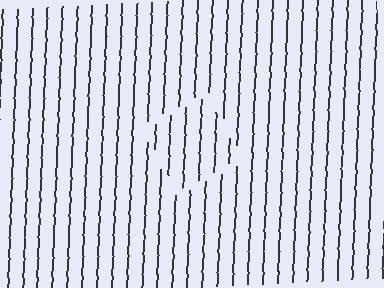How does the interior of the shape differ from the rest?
The interior of the shape contains the same grating, shifted by half a period — the contour is defined by the phase discontinuity where line-ends from the inner and outer gratings abut.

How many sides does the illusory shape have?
4 sides — the line-ends trace a square.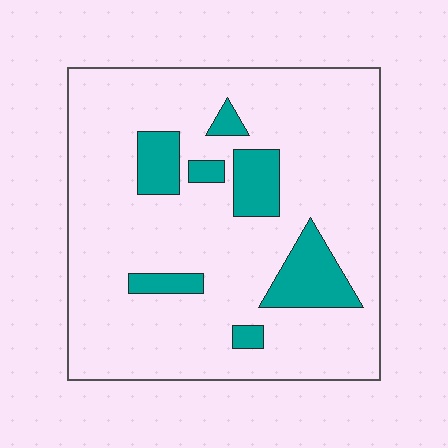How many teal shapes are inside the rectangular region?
7.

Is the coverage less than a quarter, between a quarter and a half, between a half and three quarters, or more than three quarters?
Less than a quarter.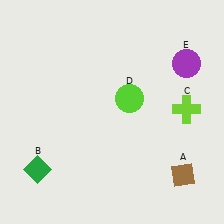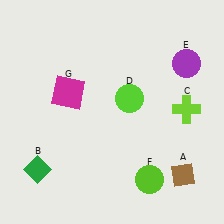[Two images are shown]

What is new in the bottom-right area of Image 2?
A lime circle (F) was added in the bottom-right area of Image 2.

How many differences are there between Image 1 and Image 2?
There are 2 differences between the two images.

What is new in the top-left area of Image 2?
A magenta square (G) was added in the top-left area of Image 2.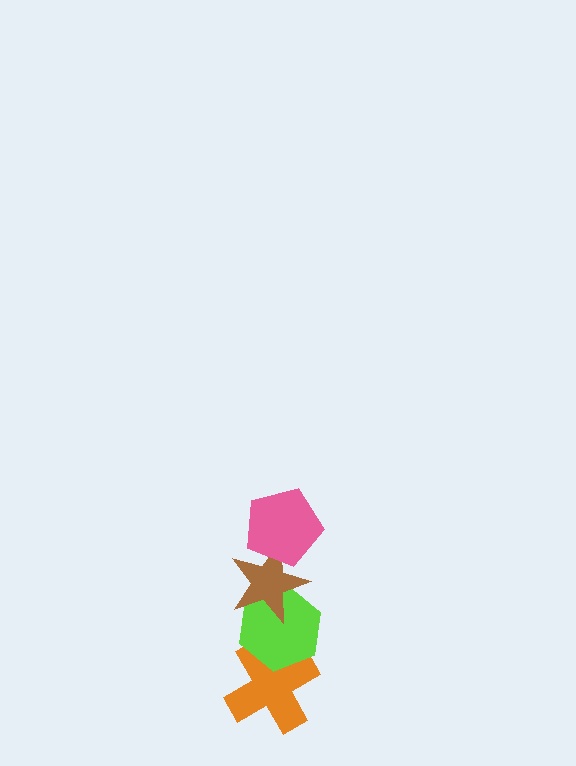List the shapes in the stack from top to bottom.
From top to bottom: the pink pentagon, the brown star, the lime hexagon, the orange cross.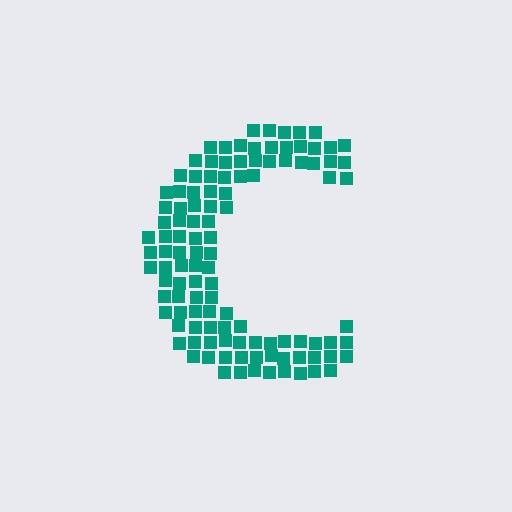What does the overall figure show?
The overall figure shows the letter C.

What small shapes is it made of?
It is made of small squares.